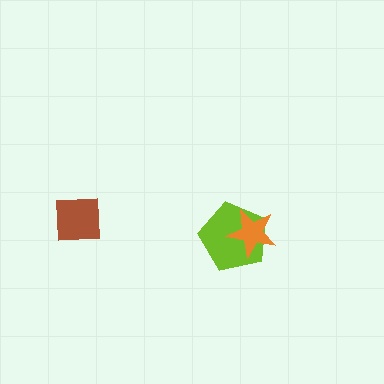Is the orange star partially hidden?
No, no other shape covers it.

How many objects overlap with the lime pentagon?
1 object overlaps with the lime pentagon.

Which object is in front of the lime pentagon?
The orange star is in front of the lime pentagon.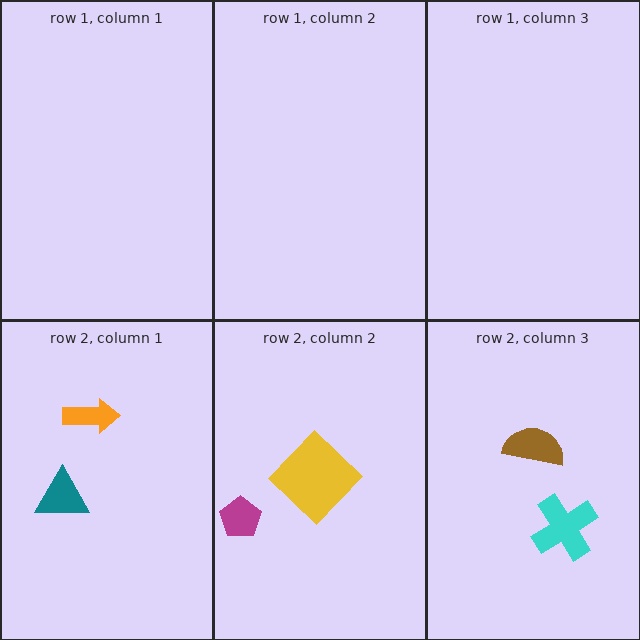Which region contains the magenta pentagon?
The row 2, column 2 region.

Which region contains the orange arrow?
The row 2, column 1 region.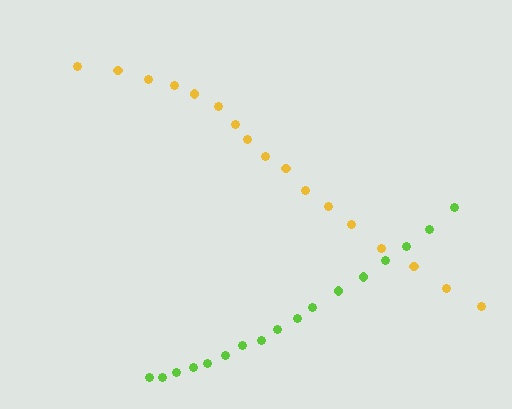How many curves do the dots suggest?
There are 2 distinct paths.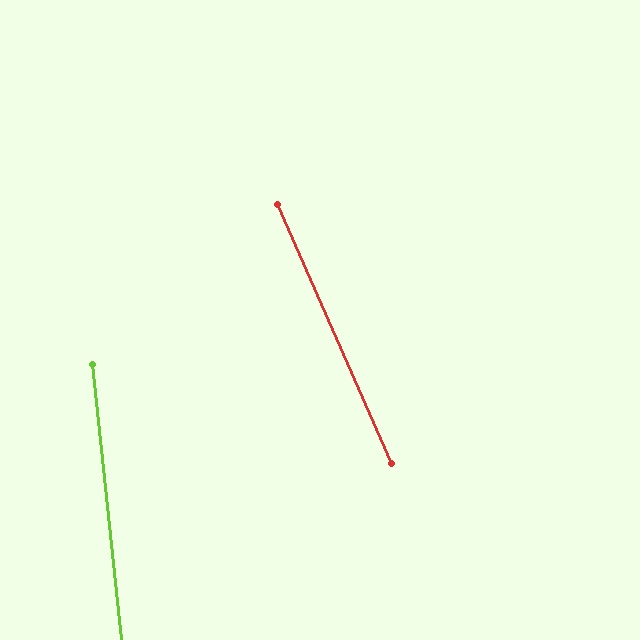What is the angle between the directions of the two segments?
Approximately 18 degrees.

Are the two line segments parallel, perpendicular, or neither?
Neither parallel nor perpendicular — they differ by about 18°.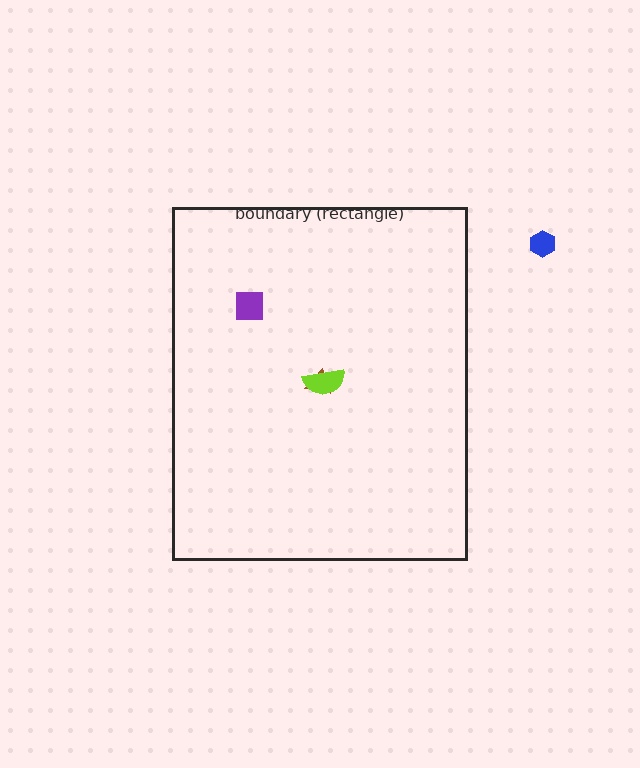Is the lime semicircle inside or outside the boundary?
Inside.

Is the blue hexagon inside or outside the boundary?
Outside.